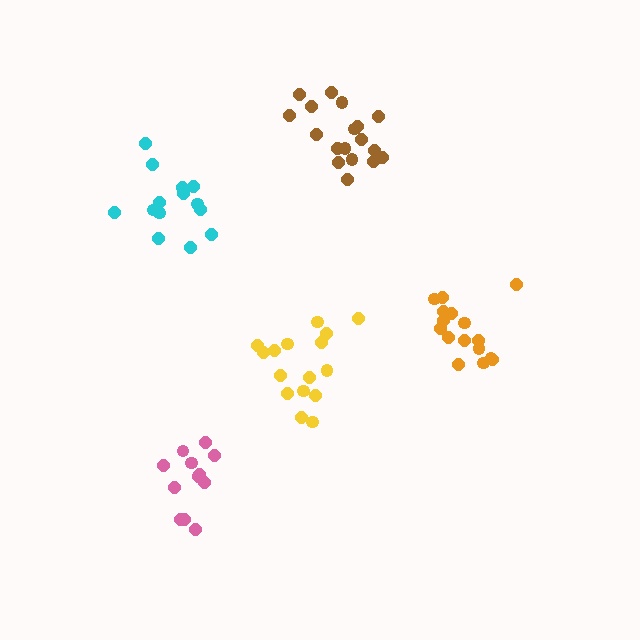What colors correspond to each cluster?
The clusters are colored: orange, pink, brown, yellow, cyan.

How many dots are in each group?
Group 1: 16 dots, Group 2: 13 dots, Group 3: 18 dots, Group 4: 16 dots, Group 5: 15 dots (78 total).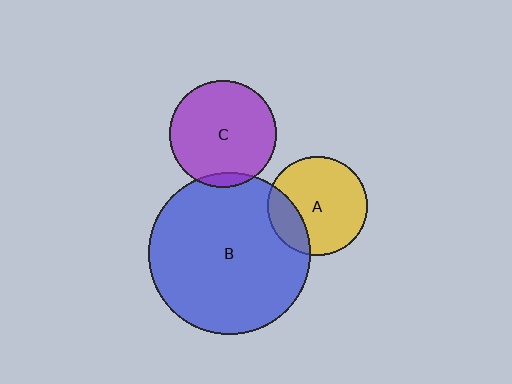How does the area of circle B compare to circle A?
Approximately 2.6 times.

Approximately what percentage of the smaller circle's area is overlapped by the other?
Approximately 5%.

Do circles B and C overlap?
Yes.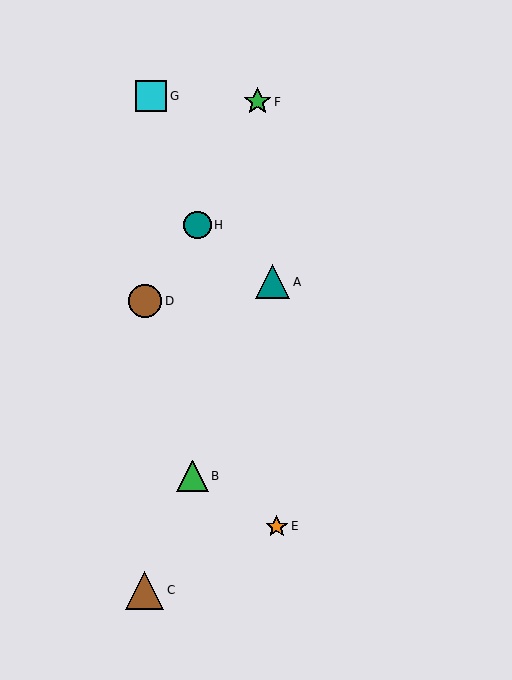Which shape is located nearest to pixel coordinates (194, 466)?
The green triangle (labeled B) at (193, 476) is nearest to that location.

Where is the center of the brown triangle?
The center of the brown triangle is at (144, 590).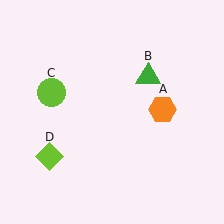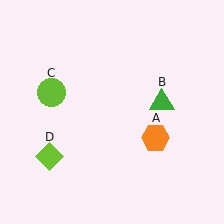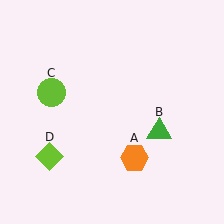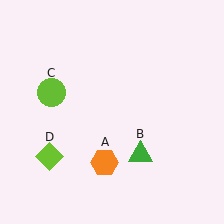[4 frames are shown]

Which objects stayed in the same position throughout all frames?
Lime circle (object C) and lime diamond (object D) remained stationary.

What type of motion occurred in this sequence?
The orange hexagon (object A), green triangle (object B) rotated clockwise around the center of the scene.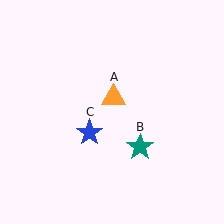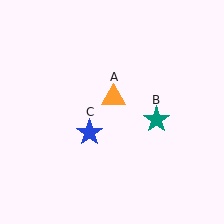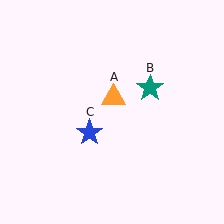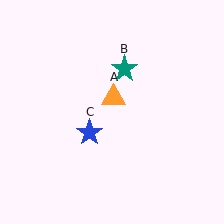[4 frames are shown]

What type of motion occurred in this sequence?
The teal star (object B) rotated counterclockwise around the center of the scene.